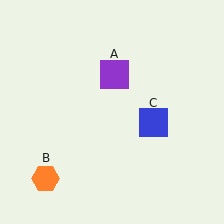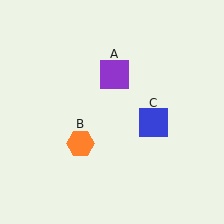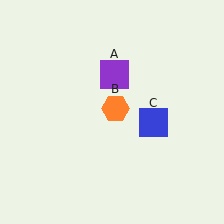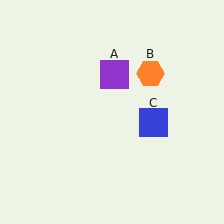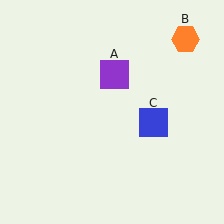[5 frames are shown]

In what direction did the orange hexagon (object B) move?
The orange hexagon (object B) moved up and to the right.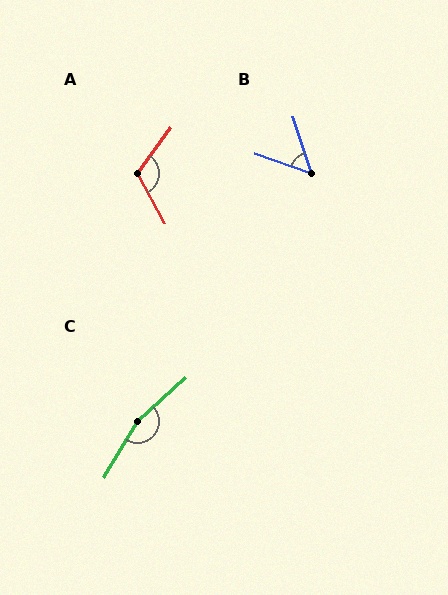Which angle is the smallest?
B, at approximately 53 degrees.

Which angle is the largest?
C, at approximately 164 degrees.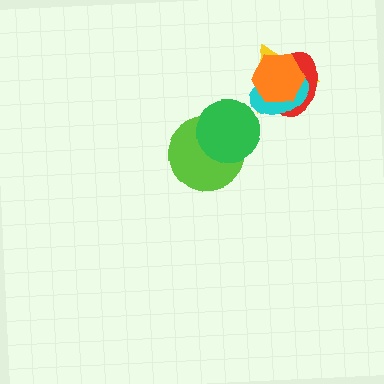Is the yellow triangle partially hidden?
Yes, it is partially covered by another shape.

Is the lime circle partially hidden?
Yes, it is partially covered by another shape.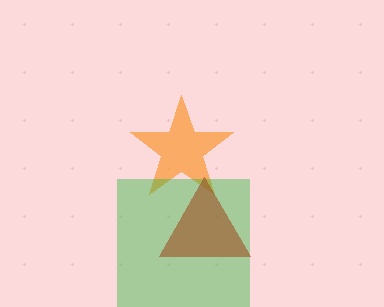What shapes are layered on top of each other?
The layered shapes are: an orange star, a green square, a brown triangle.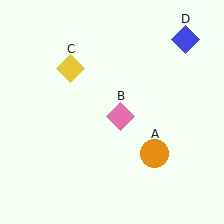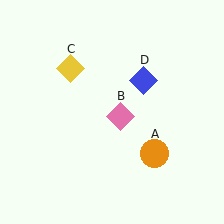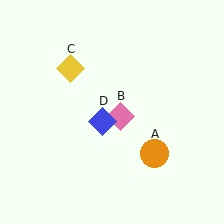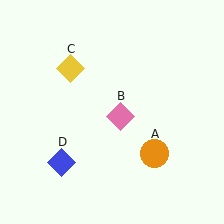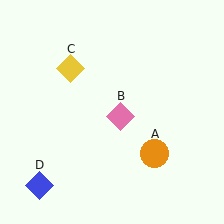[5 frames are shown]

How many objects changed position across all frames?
1 object changed position: blue diamond (object D).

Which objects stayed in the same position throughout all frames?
Orange circle (object A) and pink diamond (object B) and yellow diamond (object C) remained stationary.